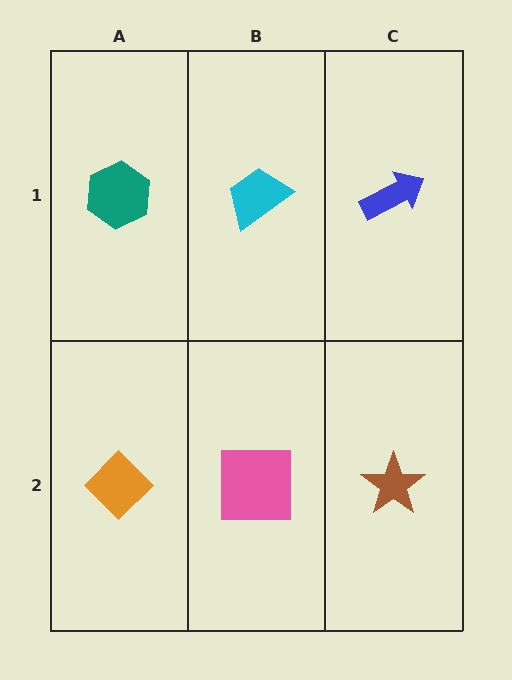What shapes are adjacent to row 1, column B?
A pink square (row 2, column B), a teal hexagon (row 1, column A), a blue arrow (row 1, column C).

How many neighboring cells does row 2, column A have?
2.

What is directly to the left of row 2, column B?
An orange diamond.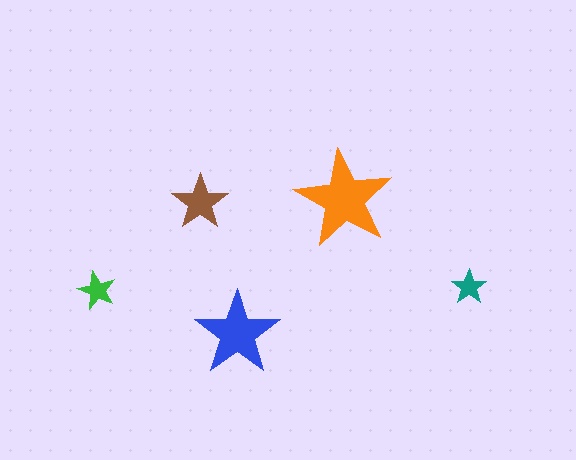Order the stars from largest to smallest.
the orange one, the blue one, the brown one, the green one, the teal one.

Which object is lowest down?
The blue star is bottommost.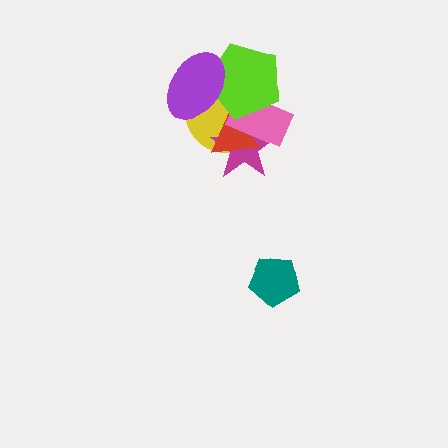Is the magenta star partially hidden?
Yes, it is partially covered by another shape.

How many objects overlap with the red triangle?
4 objects overlap with the red triangle.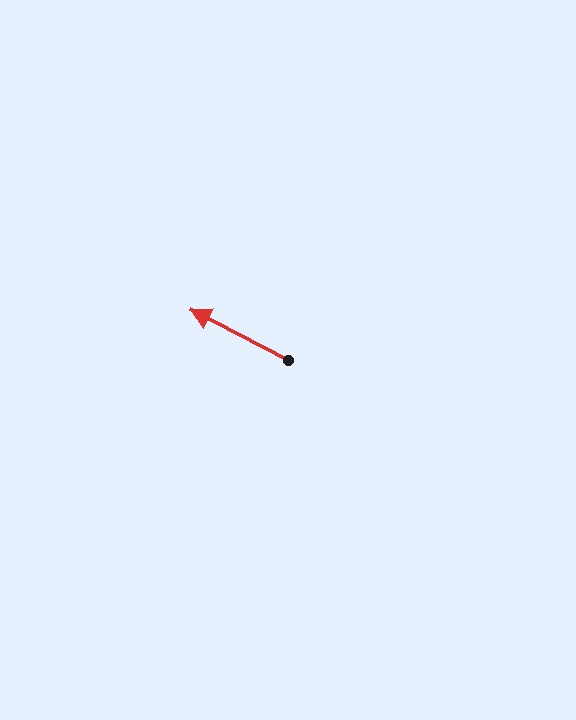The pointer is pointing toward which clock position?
Roughly 10 o'clock.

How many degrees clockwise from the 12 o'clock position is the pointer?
Approximately 298 degrees.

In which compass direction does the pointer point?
Northwest.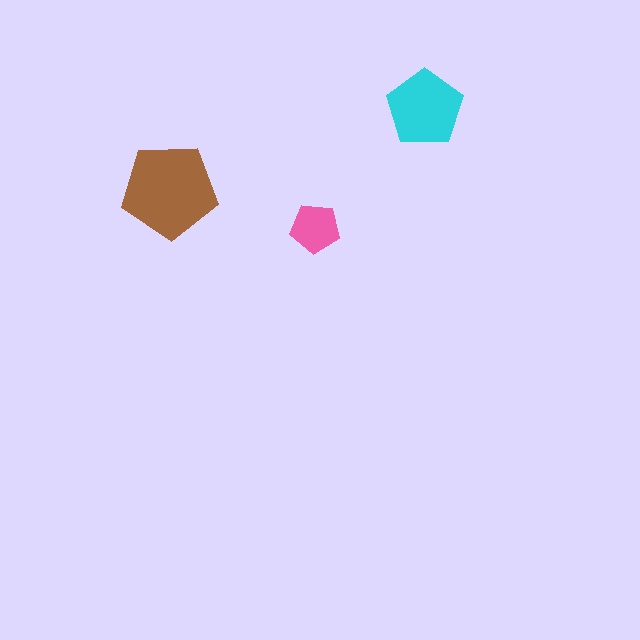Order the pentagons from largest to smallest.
the brown one, the cyan one, the pink one.